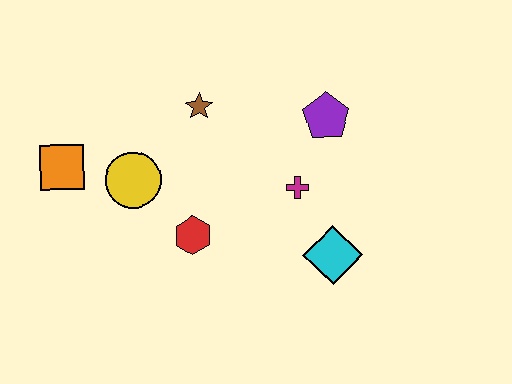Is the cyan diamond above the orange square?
No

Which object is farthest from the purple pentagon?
The orange square is farthest from the purple pentagon.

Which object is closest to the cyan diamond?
The magenta cross is closest to the cyan diamond.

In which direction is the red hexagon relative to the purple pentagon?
The red hexagon is to the left of the purple pentagon.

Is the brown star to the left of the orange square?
No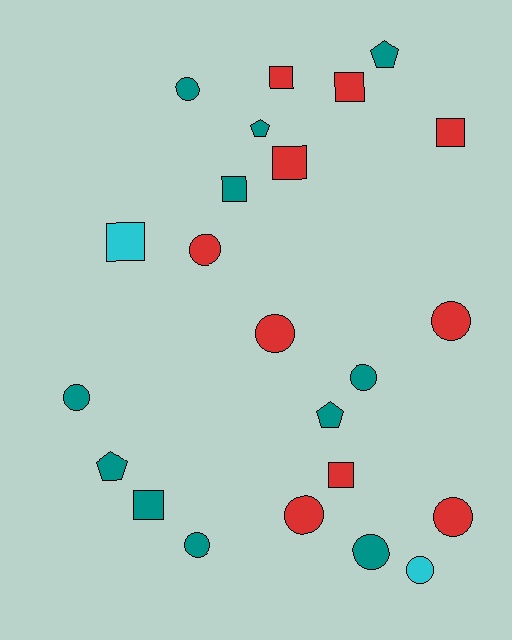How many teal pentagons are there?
There are 4 teal pentagons.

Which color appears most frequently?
Teal, with 11 objects.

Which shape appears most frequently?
Circle, with 11 objects.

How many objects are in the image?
There are 23 objects.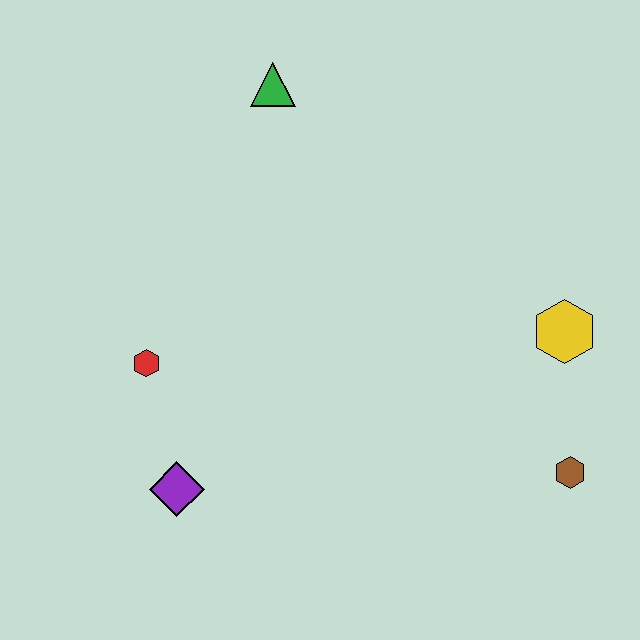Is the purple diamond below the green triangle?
Yes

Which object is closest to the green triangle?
The red hexagon is closest to the green triangle.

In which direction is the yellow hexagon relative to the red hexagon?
The yellow hexagon is to the right of the red hexagon.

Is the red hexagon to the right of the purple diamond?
No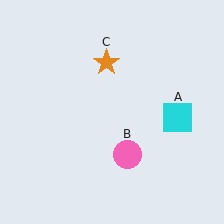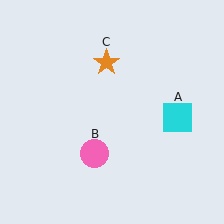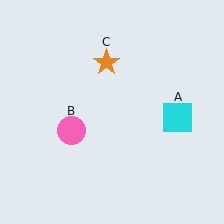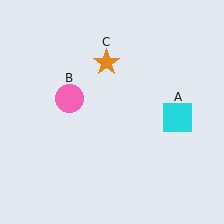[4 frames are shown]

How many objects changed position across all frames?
1 object changed position: pink circle (object B).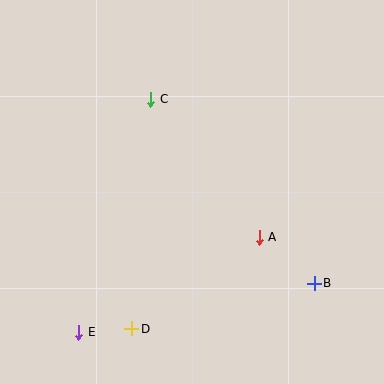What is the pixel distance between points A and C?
The distance between A and C is 176 pixels.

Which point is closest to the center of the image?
Point A at (259, 237) is closest to the center.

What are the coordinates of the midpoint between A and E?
The midpoint between A and E is at (169, 285).